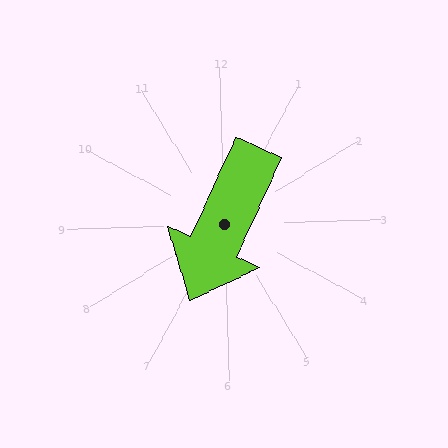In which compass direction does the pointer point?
Southwest.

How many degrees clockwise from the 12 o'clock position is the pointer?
Approximately 206 degrees.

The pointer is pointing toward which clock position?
Roughly 7 o'clock.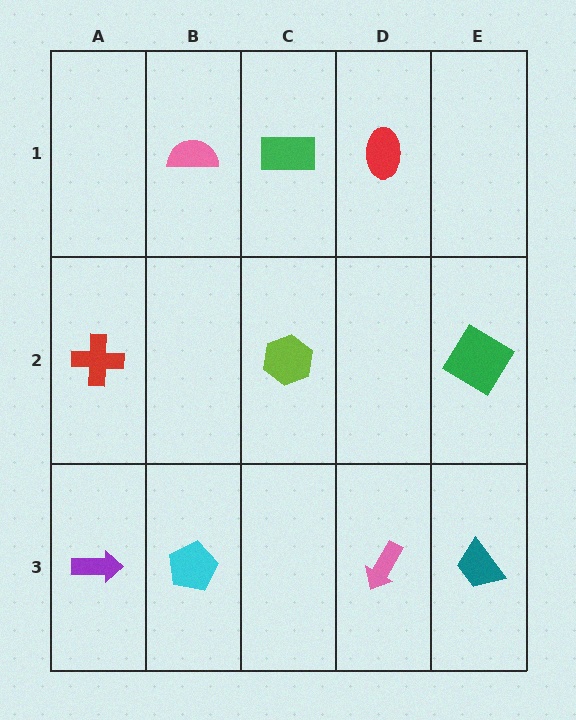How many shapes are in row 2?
3 shapes.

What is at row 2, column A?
A red cross.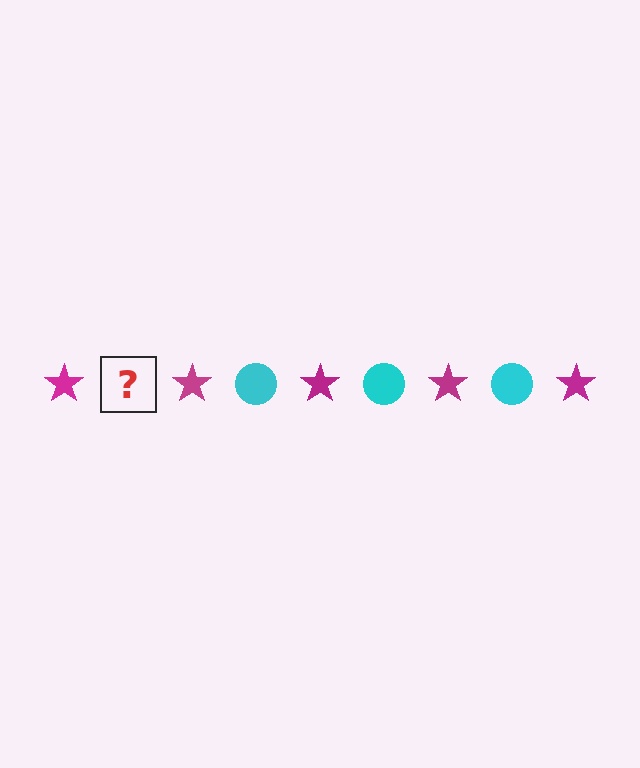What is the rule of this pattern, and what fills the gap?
The rule is that the pattern alternates between magenta star and cyan circle. The gap should be filled with a cyan circle.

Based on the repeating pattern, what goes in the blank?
The blank should be a cyan circle.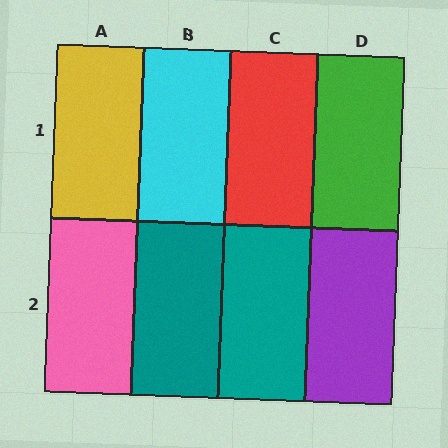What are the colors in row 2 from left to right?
Pink, teal, teal, purple.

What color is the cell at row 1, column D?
Green.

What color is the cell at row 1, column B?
Cyan.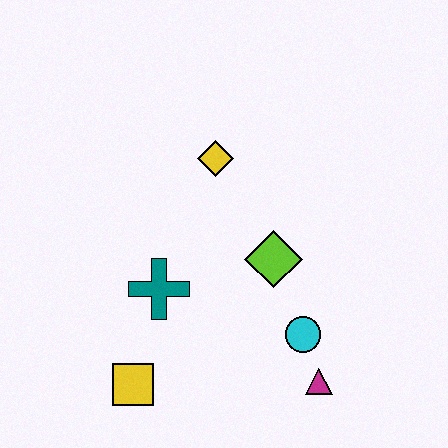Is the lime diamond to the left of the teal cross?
No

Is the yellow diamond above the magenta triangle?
Yes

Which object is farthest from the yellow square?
The yellow diamond is farthest from the yellow square.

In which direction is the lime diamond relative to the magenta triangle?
The lime diamond is above the magenta triangle.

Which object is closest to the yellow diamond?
The lime diamond is closest to the yellow diamond.